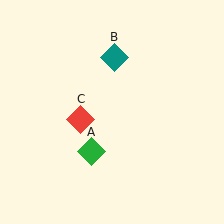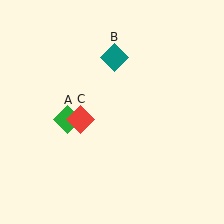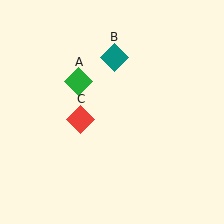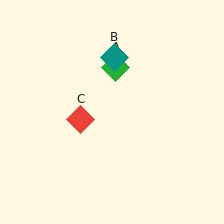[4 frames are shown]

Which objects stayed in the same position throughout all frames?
Teal diamond (object B) and red diamond (object C) remained stationary.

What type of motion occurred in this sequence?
The green diamond (object A) rotated clockwise around the center of the scene.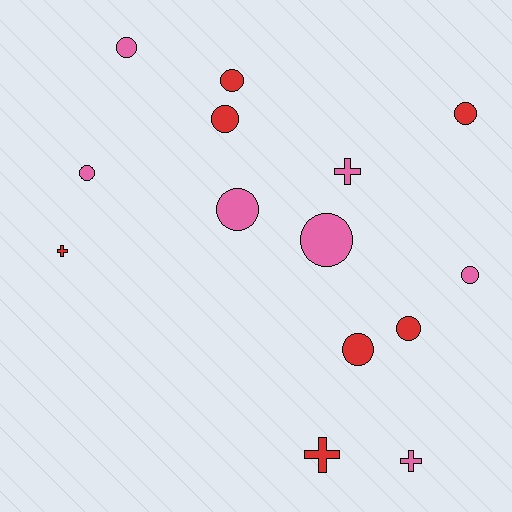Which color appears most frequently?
Pink, with 7 objects.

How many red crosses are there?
There are 2 red crosses.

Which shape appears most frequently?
Circle, with 10 objects.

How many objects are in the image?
There are 14 objects.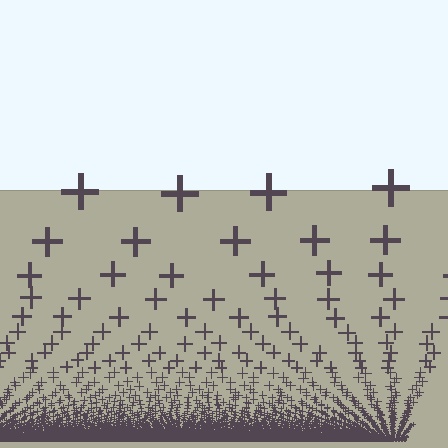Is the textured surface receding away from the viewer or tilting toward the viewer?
The surface appears to tilt toward the viewer. Texture elements get larger and sparser toward the top.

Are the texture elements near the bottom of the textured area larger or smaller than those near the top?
Smaller. The gradient is inverted — elements near the bottom are smaller and denser.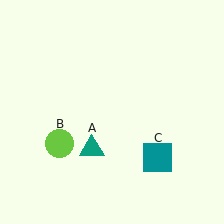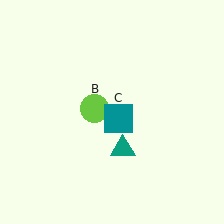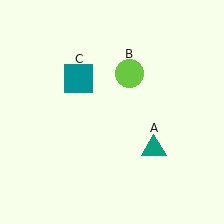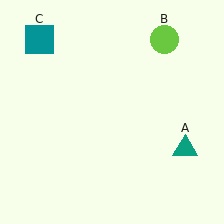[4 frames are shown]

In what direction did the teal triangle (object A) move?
The teal triangle (object A) moved right.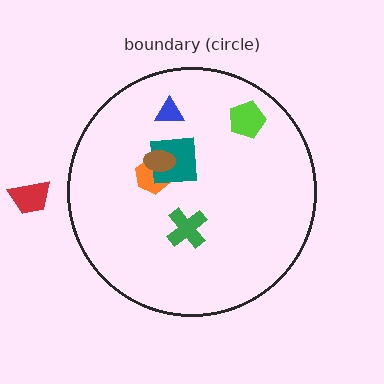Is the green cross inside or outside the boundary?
Inside.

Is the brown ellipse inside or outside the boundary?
Inside.